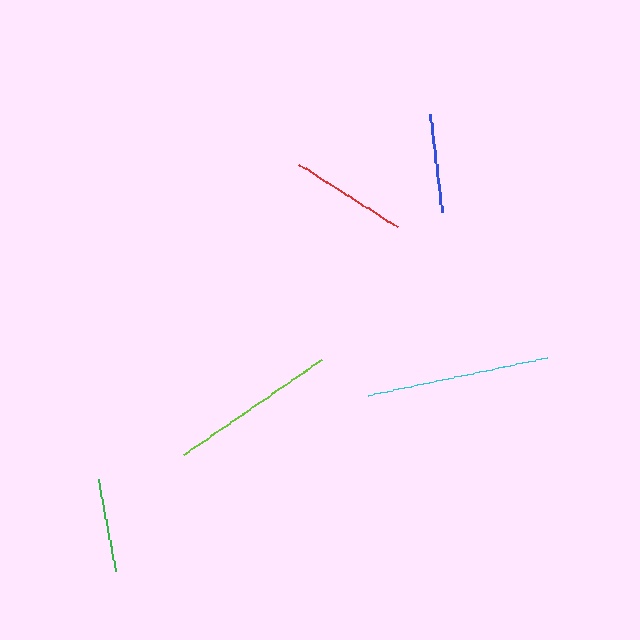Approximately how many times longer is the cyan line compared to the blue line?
The cyan line is approximately 1.9 times the length of the blue line.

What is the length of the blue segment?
The blue segment is approximately 98 pixels long.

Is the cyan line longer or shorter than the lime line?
The cyan line is longer than the lime line.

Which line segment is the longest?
The cyan line is the longest at approximately 184 pixels.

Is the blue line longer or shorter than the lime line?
The lime line is longer than the blue line.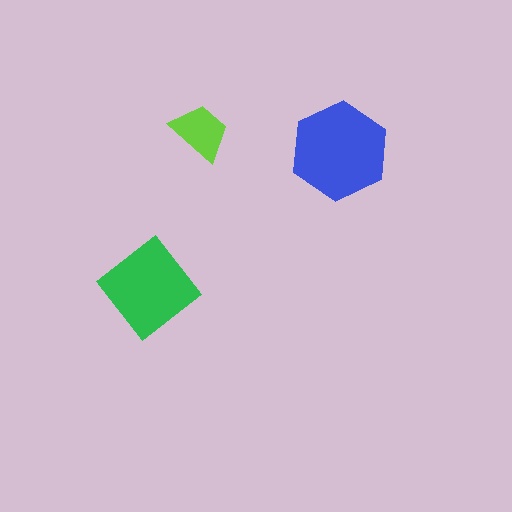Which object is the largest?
The blue hexagon.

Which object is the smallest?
The lime trapezoid.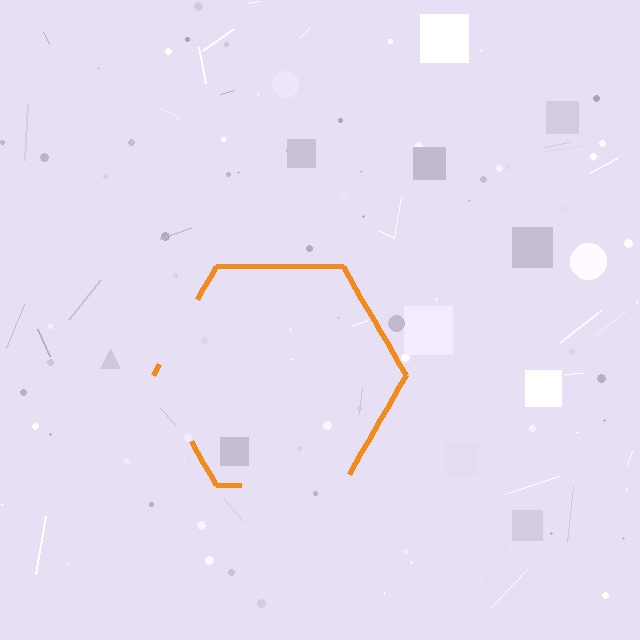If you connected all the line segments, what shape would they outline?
They would outline a hexagon.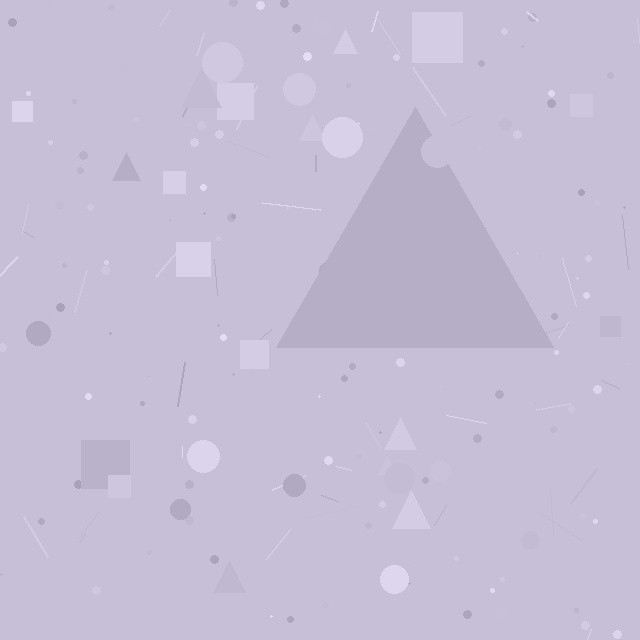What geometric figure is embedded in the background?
A triangle is embedded in the background.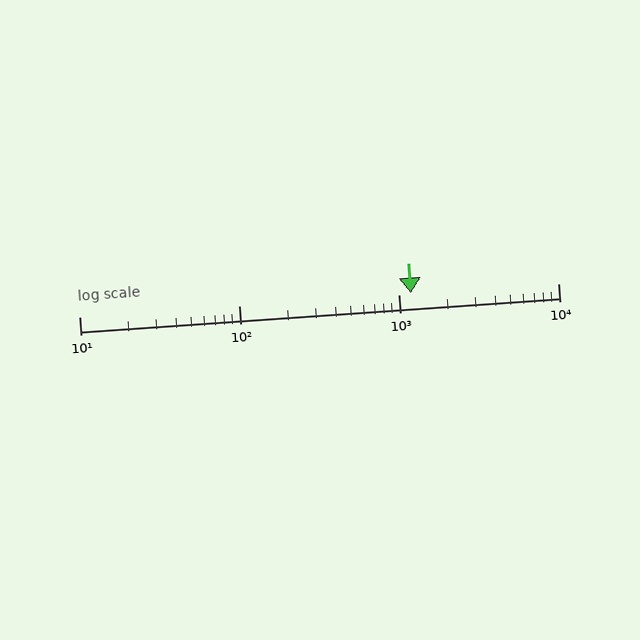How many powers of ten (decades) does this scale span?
The scale spans 3 decades, from 10 to 10000.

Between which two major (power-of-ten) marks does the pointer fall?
The pointer is between 1000 and 10000.